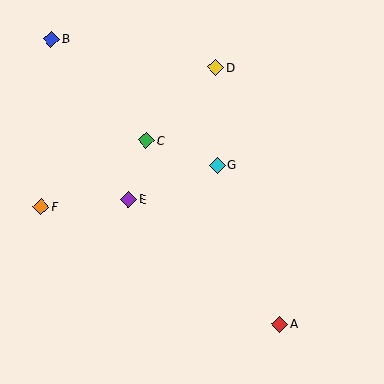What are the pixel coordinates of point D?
Point D is at (215, 68).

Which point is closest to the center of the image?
Point G at (217, 165) is closest to the center.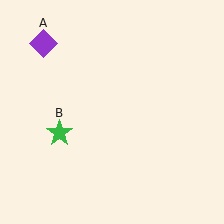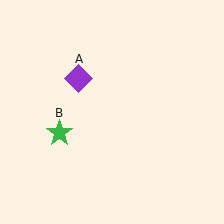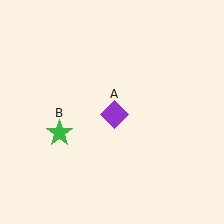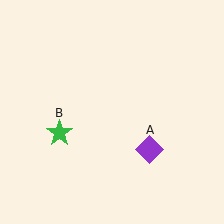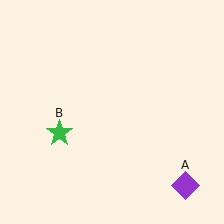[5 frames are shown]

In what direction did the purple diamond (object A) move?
The purple diamond (object A) moved down and to the right.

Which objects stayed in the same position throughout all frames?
Green star (object B) remained stationary.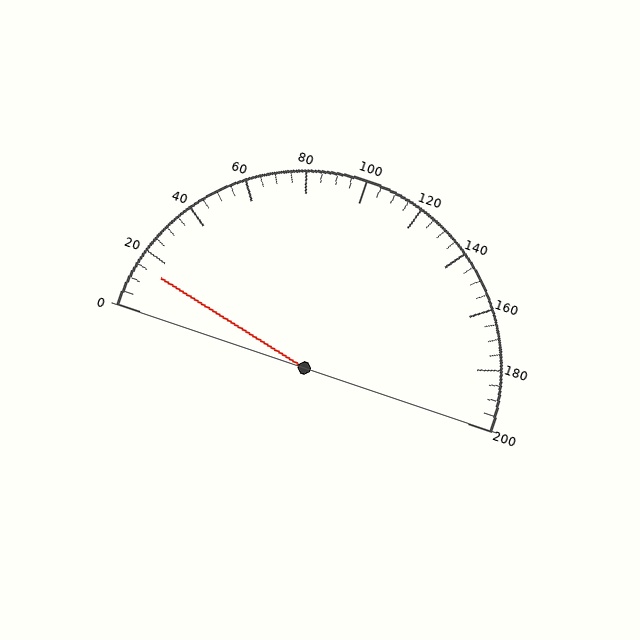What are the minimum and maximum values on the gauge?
The gauge ranges from 0 to 200.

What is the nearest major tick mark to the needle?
The nearest major tick mark is 20.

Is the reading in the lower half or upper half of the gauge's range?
The reading is in the lower half of the range (0 to 200).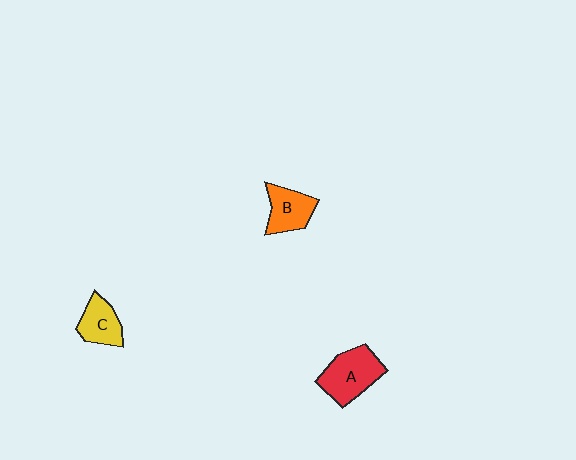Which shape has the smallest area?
Shape C (yellow).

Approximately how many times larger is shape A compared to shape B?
Approximately 1.4 times.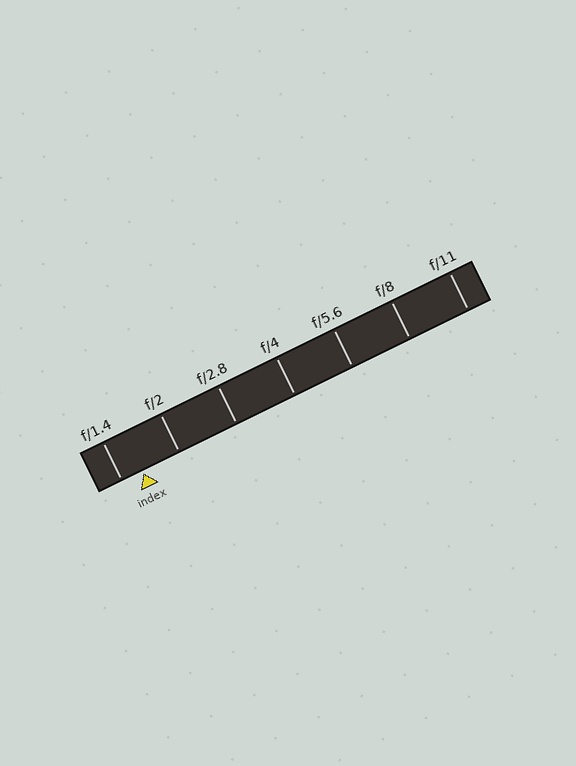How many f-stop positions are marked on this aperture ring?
There are 7 f-stop positions marked.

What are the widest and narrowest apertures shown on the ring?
The widest aperture shown is f/1.4 and the narrowest is f/11.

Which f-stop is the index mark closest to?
The index mark is closest to f/1.4.